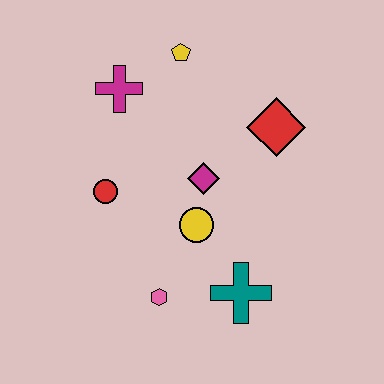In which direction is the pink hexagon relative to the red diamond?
The pink hexagon is below the red diamond.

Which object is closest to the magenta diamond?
The yellow circle is closest to the magenta diamond.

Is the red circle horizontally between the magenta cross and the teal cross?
No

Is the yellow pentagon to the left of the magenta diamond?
Yes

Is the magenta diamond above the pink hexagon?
Yes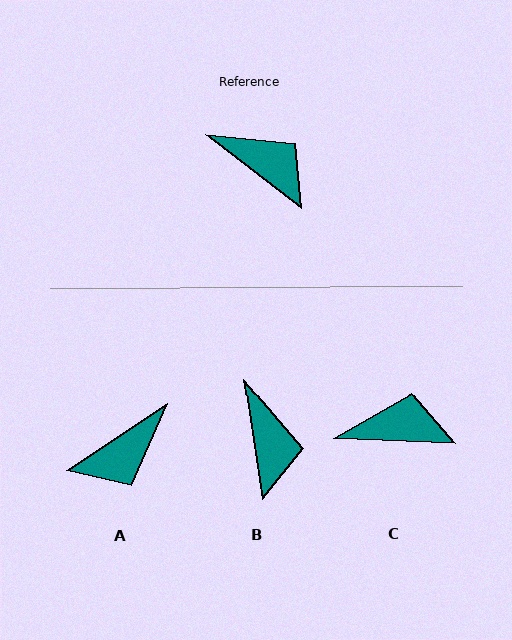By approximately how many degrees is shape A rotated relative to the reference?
Approximately 108 degrees clockwise.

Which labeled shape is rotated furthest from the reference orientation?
A, about 108 degrees away.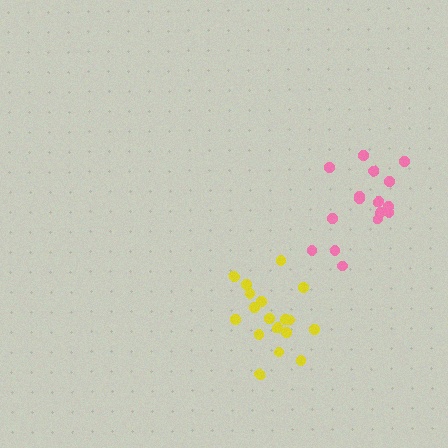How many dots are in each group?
Group 1: 18 dots, Group 2: 16 dots (34 total).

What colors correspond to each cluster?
The clusters are colored: yellow, pink.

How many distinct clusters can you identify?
There are 2 distinct clusters.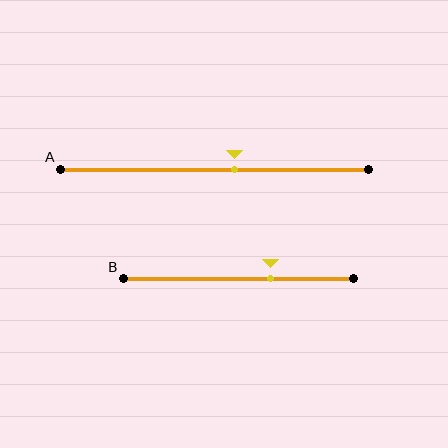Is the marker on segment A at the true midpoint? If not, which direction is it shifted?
No, the marker on segment A is shifted to the right by about 7% of the segment length.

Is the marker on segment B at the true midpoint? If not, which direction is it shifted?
No, the marker on segment B is shifted to the right by about 14% of the segment length.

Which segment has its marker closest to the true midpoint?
Segment A has its marker closest to the true midpoint.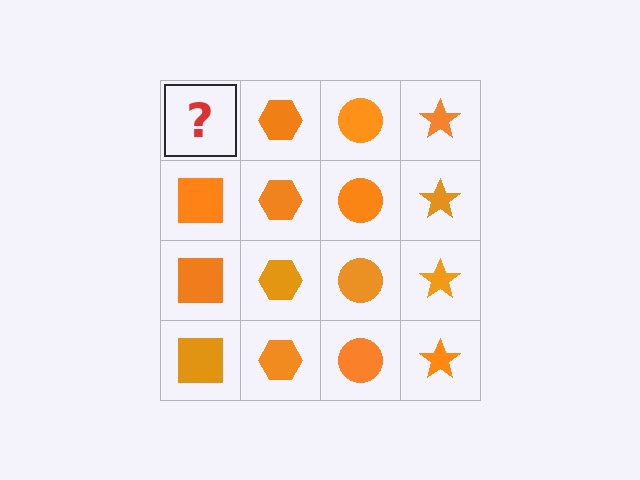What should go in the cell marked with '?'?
The missing cell should contain an orange square.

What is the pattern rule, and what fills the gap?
The rule is that each column has a consistent shape. The gap should be filled with an orange square.